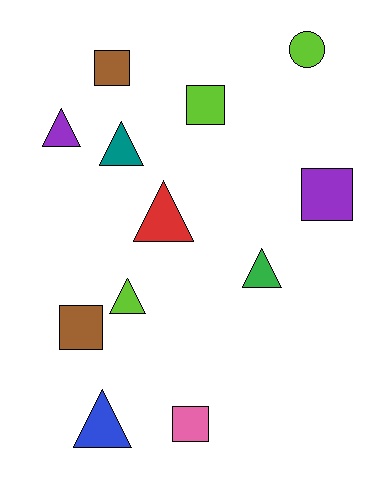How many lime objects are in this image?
There are 3 lime objects.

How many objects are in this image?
There are 12 objects.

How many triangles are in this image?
There are 6 triangles.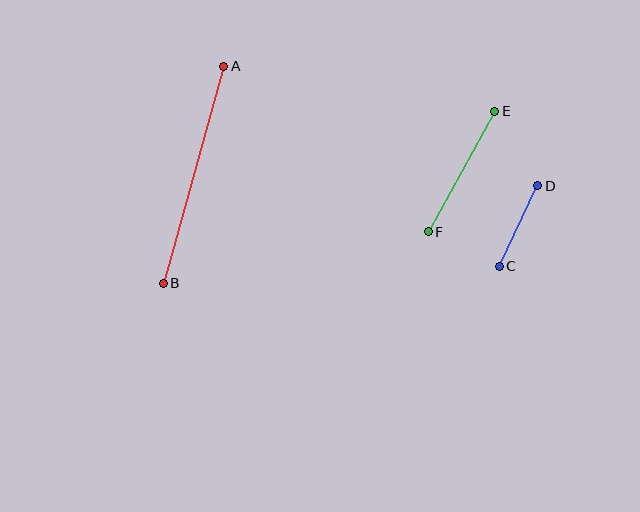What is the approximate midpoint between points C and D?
The midpoint is at approximately (519, 226) pixels.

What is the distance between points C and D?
The distance is approximately 89 pixels.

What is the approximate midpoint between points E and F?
The midpoint is at approximately (461, 171) pixels.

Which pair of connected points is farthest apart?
Points A and B are farthest apart.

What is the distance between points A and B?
The distance is approximately 225 pixels.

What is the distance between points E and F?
The distance is approximately 138 pixels.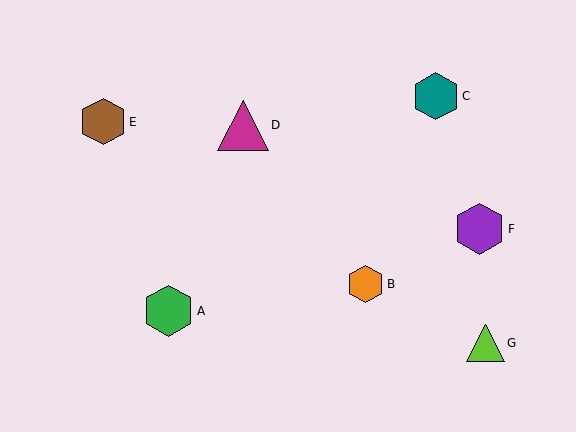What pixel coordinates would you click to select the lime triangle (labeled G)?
Click at (485, 343) to select the lime triangle G.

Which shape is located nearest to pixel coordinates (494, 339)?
The lime triangle (labeled G) at (485, 343) is nearest to that location.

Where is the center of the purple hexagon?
The center of the purple hexagon is at (480, 229).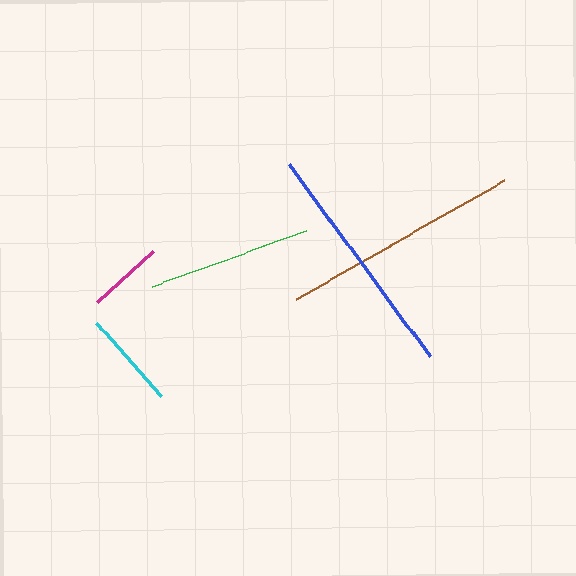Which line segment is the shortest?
The magenta line is the shortest at approximately 77 pixels.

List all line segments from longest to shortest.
From longest to shortest: brown, blue, green, cyan, magenta.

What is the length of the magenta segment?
The magenta segment is approximately 77 pixels long.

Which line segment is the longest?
The brown line is the longest at approximately 239 pixels.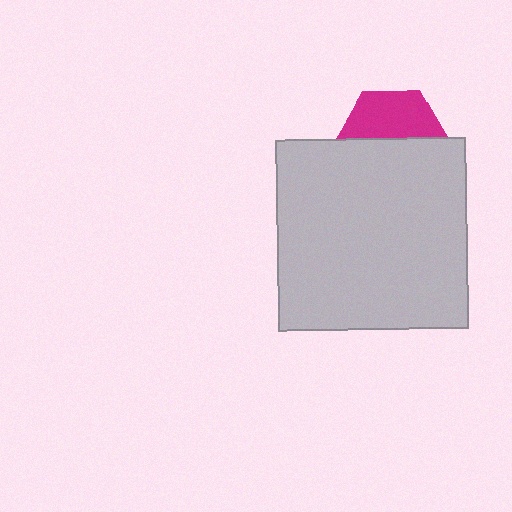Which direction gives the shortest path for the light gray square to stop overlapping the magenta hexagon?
Moving down gives the shortest separation.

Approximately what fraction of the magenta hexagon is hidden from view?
Roughly 55% of the magenta hexagon is hidden behind the light gray square.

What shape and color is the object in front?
The object in front is a light gray square.